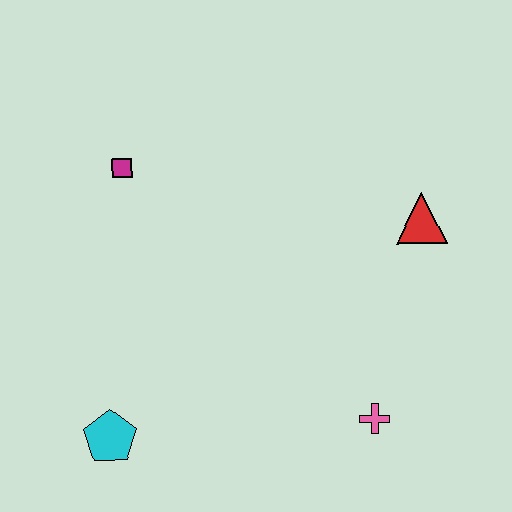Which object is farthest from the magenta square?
The pink cross is farthest from the magenta square.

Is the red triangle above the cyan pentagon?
Yes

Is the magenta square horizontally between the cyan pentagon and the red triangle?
Yes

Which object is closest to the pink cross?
The red triangle is closest to the pink cross.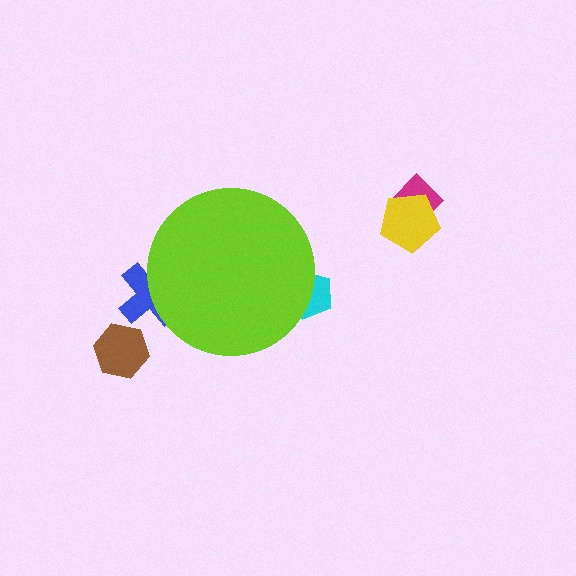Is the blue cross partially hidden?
Yes, the blue cross is partially hidden behind the lime circle.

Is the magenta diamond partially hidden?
No, the magenta diamond is fully visible.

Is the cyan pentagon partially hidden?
Yes, the cyan pentagon is partially hidden behind the lime circle.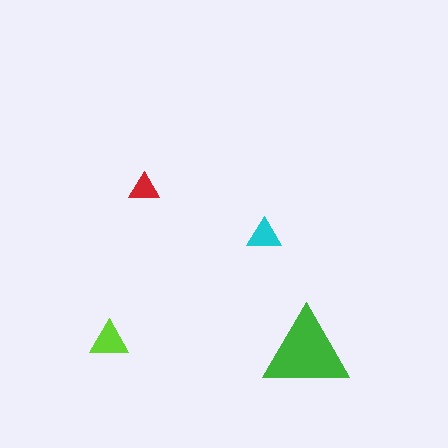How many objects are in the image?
There are 4 objects in the image.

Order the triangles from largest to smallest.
the green one, the lime one, the cyan one, the red one.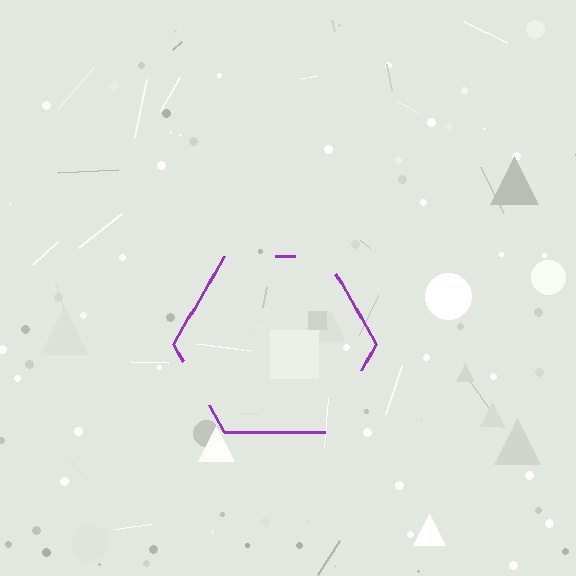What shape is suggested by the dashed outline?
The dashed outline suggests a hexagon.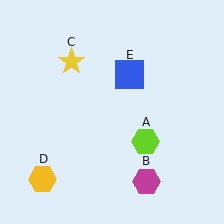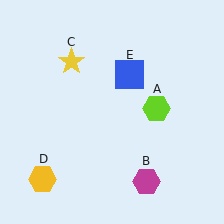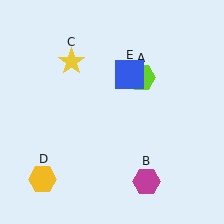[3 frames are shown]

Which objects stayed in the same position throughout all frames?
Magenta hexagon (object B) and yellow star (object C) and yellow hexagon (object D) and blue square (object E) remained stationary.